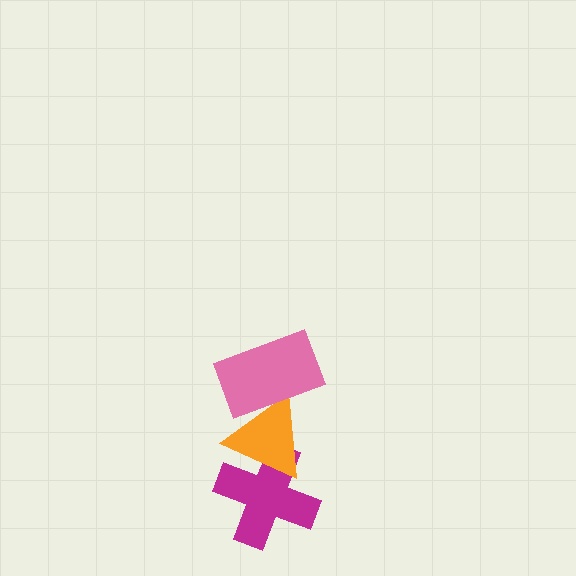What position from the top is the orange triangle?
The orange triangle is 2nd from the top.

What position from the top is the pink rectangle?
The pink rectangle is 1st from the top.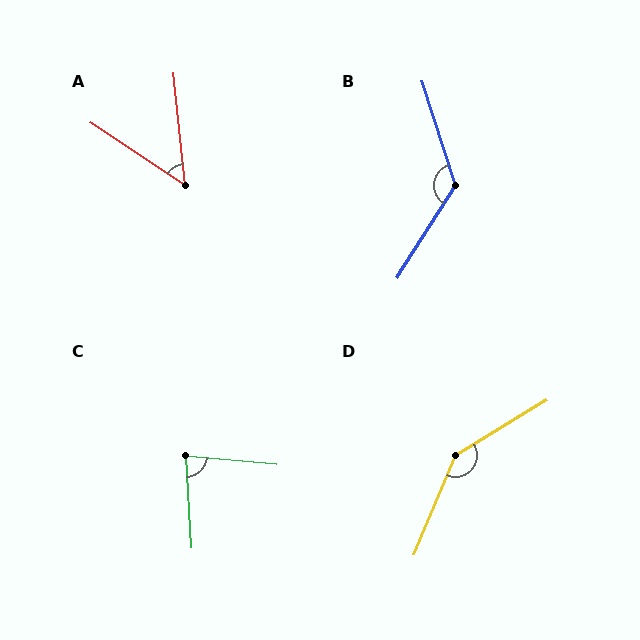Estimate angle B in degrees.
Approximately 130 degrees.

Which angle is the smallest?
A, at approximately 51 degrees.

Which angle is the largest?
D, at approximately 144 degrees.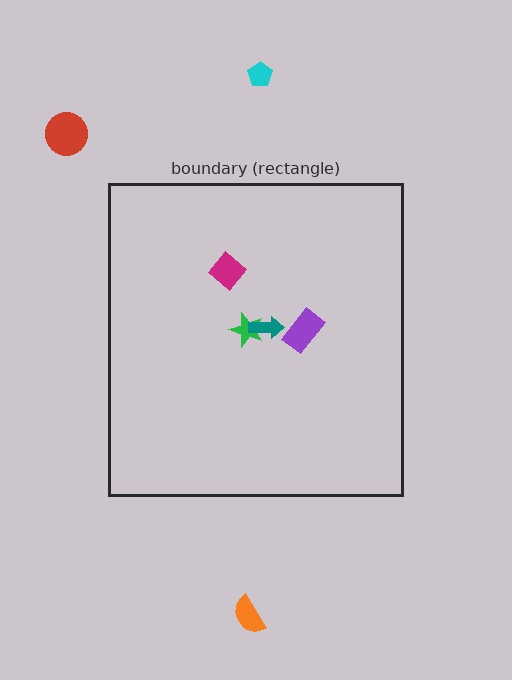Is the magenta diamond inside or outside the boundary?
Inside.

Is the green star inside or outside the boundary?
Inside.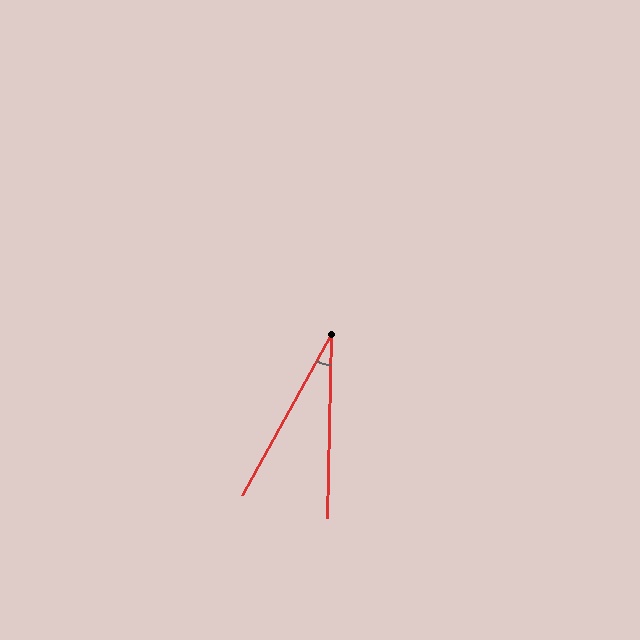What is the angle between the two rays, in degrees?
Approximately 28 degrees.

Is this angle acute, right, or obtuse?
It is acute.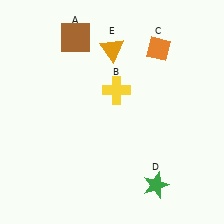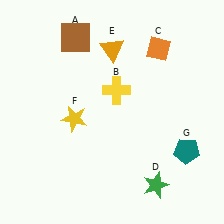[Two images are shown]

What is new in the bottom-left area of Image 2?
A yellow star (F) was added in the bottom-left area of Image 2.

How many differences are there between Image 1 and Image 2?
There are 2 differences between the two images.